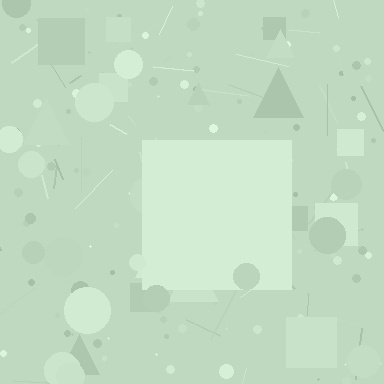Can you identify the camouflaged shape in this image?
The camouflaged shape is a square.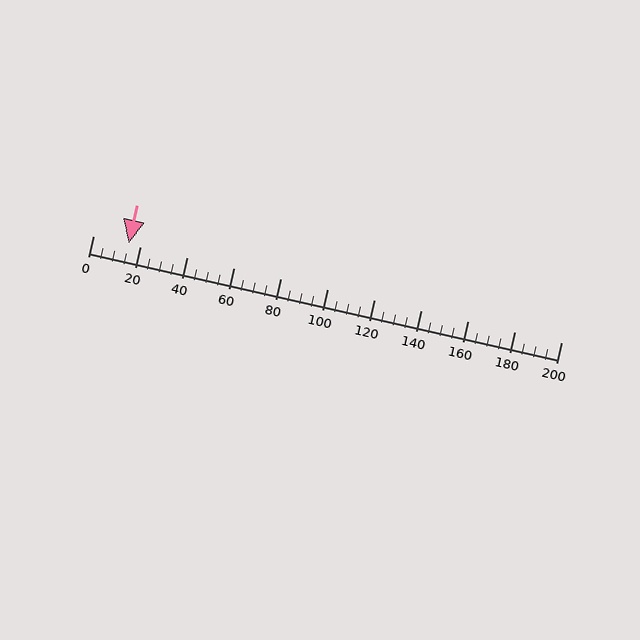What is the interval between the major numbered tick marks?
The major tick marks are spaced 20 units apart.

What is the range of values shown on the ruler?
The ruler shows values from 0 to 200.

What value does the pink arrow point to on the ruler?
The pink arrow points to approximately 15.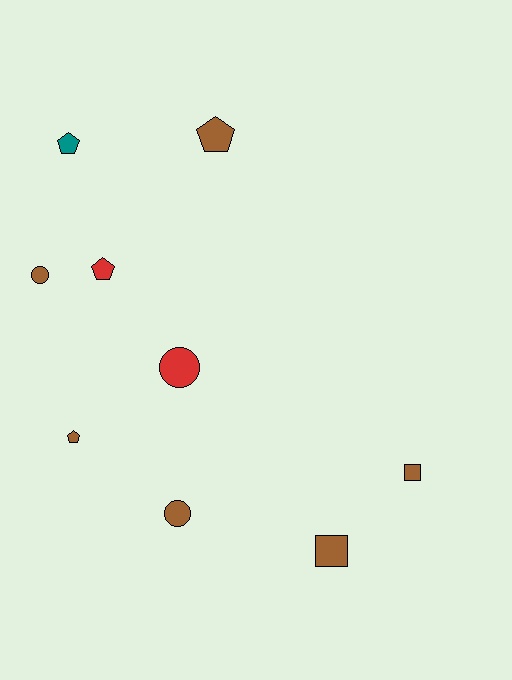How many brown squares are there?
There are 2 brown squares.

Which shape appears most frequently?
Pentagon, with 4 objects.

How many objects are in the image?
There are 9 objects.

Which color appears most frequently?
Brown, with 6 objects.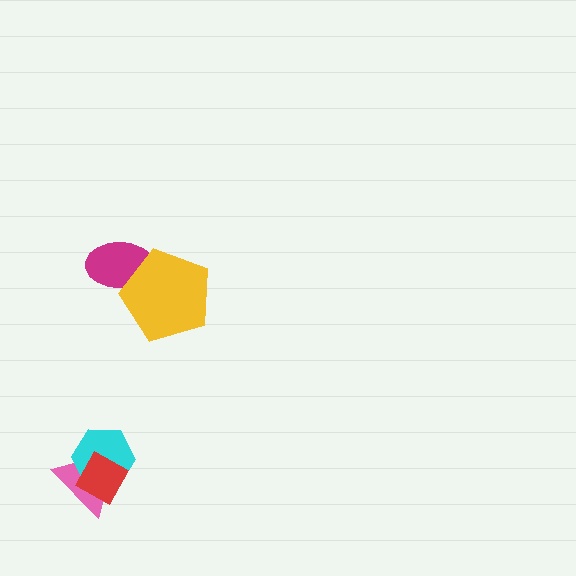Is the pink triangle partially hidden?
Yes, it is partially covered by another shape.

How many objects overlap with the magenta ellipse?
1 object overlaps with the magenta ellipse.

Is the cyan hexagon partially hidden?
Yes, it is partially covered by another shape.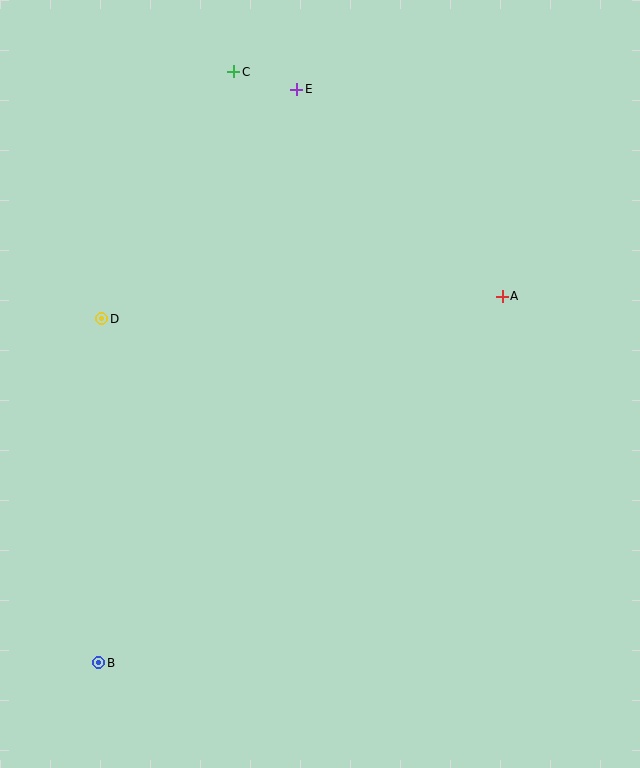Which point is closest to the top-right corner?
Point A is closest to the top-right corner.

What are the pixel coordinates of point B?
Point B is at (99, 663).